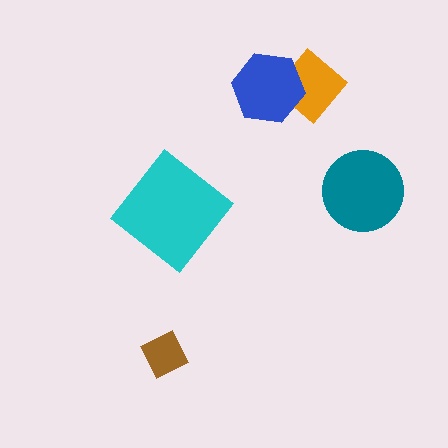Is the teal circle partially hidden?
No, no other shape covers it.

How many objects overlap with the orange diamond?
1 object overlaps with the orange diamond.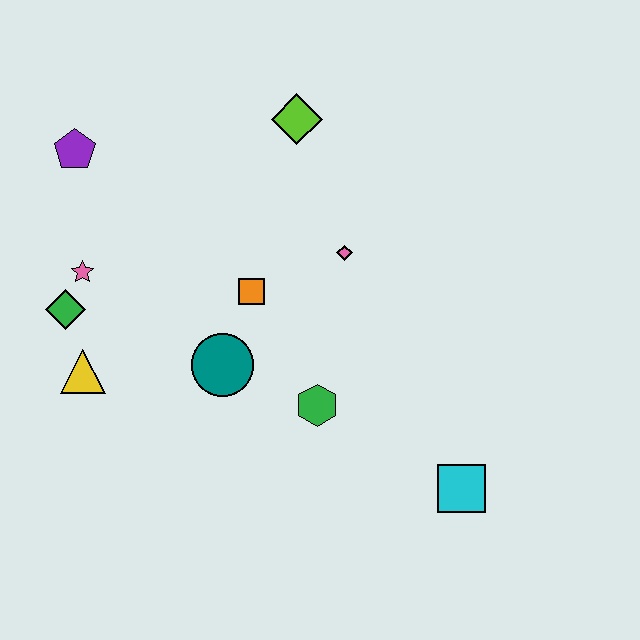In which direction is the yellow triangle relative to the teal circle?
The yellow triangle is to the left of the teal circle.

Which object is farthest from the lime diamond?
The cyan square is farthest from the lime diamond.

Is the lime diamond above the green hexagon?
Yes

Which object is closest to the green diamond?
The pink star is closest to the green diamond.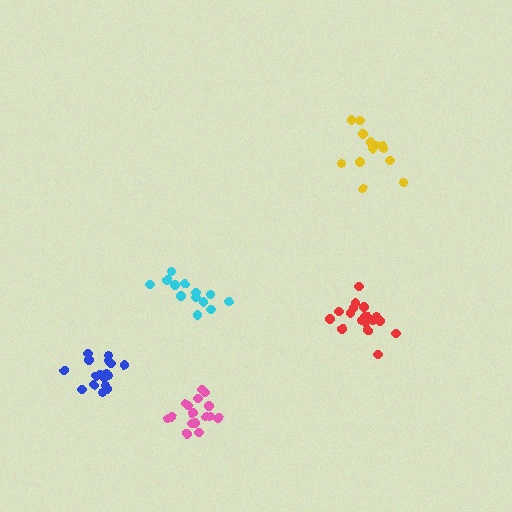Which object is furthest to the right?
The yellow cluster is rightmost.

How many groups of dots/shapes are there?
There are 5 groups.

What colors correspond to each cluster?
The clusters are colored: red, yellow, pink, cyan, blue.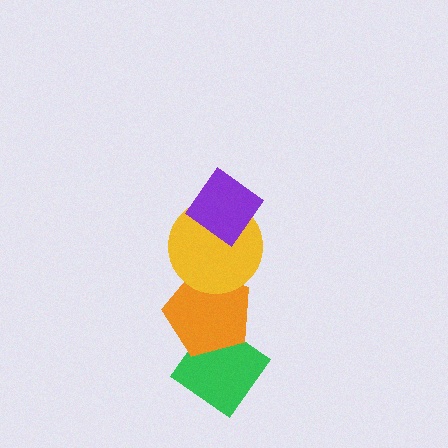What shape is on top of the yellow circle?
The purple diamond is on top of the yellow circle.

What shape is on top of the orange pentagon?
The yellow circle is on top of the orange pentagon.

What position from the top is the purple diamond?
The purple diamond is 1st from the top.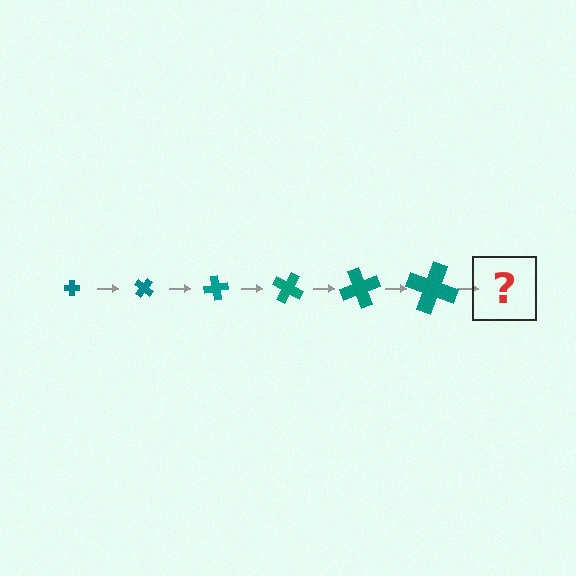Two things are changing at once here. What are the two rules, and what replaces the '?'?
The two rules are that the cross grows larger each step and it rotates 40 degrees each step. The '?' should be a cross, larger than the previous one and rotated 240 degrees from the start.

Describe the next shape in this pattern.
It should be a cross, larger than the previous one and rotated 240 degrees from the start.